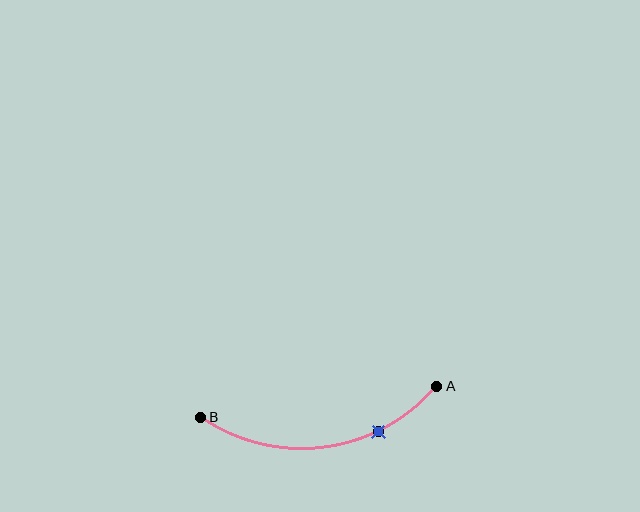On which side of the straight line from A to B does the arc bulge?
The arc bulges below the straight line connecting A and B.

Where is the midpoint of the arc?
The arc midpoint is the point on the curve farthest from the straight line joining A and B. It sits below that line.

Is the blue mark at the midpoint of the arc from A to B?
No. The blue mark lies on the arc but is closer to endpoint A. The arc midpoint would be at the point on the curve equidistant along the arc from both A and B.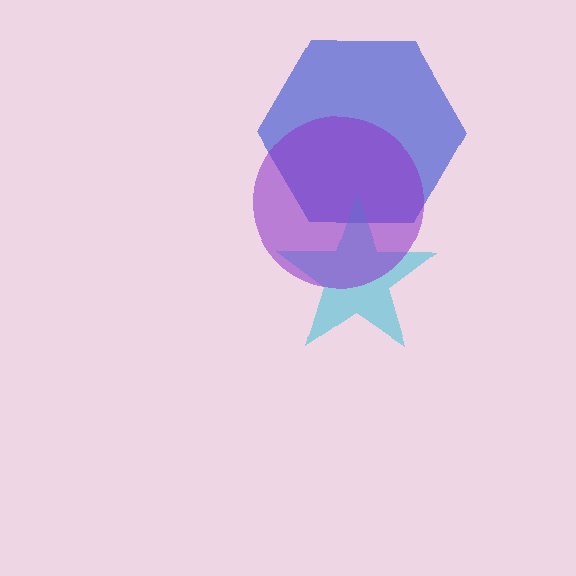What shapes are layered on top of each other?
The layered shapes are: a blue hexagon, a cyan star, a purple circle.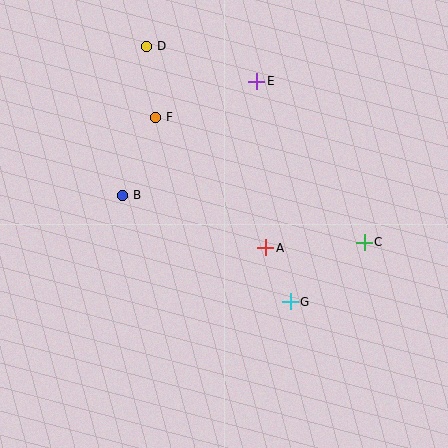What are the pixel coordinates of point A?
Point A is at (266, 248).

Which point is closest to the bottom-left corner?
Point B is closest to the bottom-left corner.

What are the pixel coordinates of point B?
Point B is at (123, 195).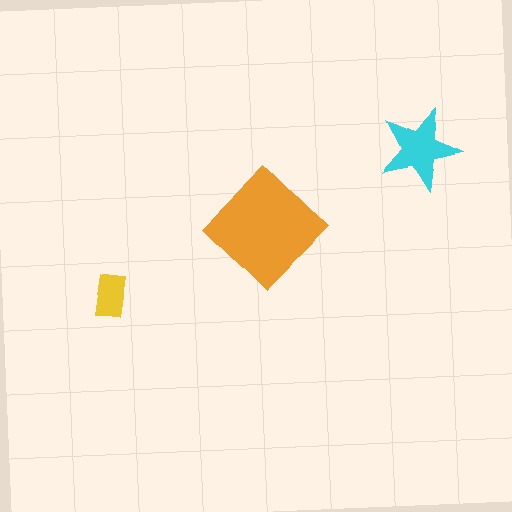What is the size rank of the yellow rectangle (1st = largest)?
3rd.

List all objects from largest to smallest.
The orange diamond, the cyan star, the yellow rectangle.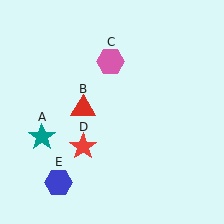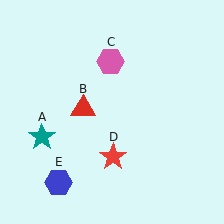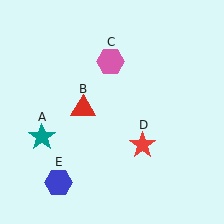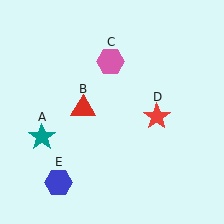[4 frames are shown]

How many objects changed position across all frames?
1 object changed position: red star (object D).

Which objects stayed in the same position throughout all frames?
Teal star (object A) and red triangle (object B) and pink hexagon (object C) and blue hexagon (object E) remained stationary.